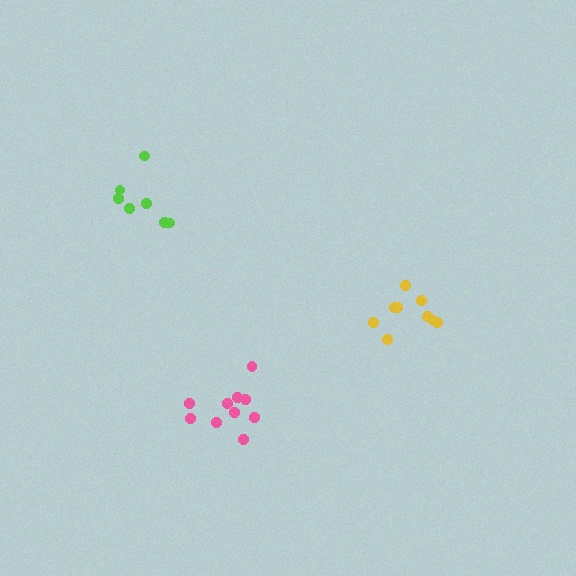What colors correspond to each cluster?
The clusters are colored: pink, lime, yellow.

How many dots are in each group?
Group 1: 10 dots, Group 2: 7 dots, Group 3: 9 dots (26 total).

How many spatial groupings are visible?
There are 3 spatial groupings.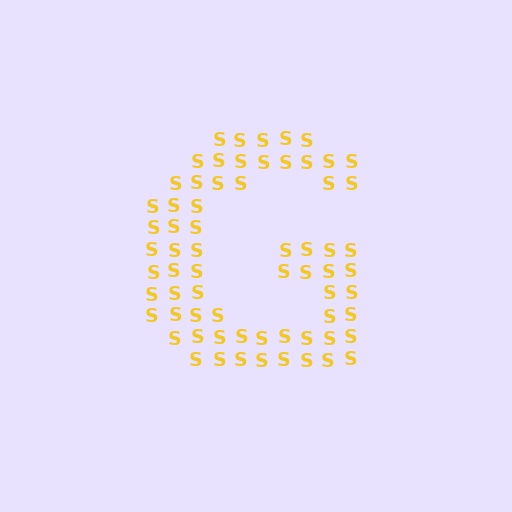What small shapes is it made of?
It is made of small letter S's.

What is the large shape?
The large shape is the letter G.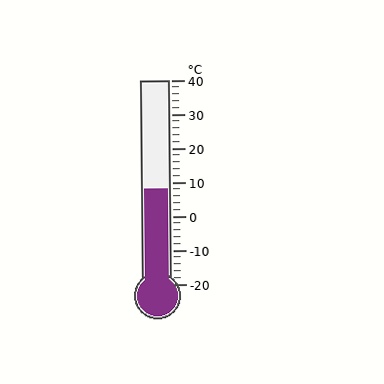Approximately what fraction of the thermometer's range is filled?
The thermometer is filled to approximately 45% of its range.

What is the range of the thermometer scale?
The thermometer scale ranges from -20°C to 40°C.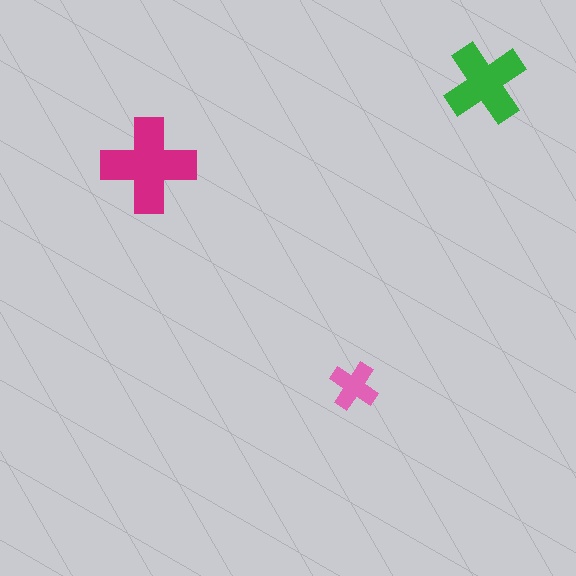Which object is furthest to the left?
The magenta cross is leftmost.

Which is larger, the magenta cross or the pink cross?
The magenta one.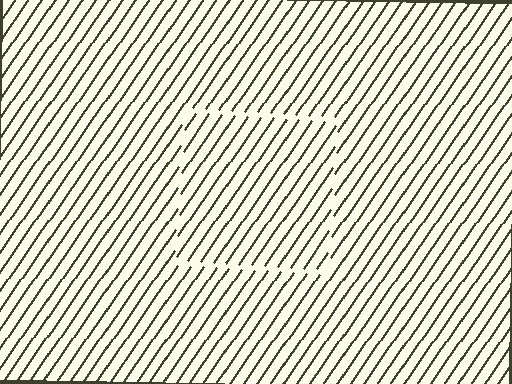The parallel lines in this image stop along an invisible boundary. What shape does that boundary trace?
An illusory square. The interior of the shape contains the same grating, shifted by half a period — the contour is defined by the phase discontinuity where line-ends from the inner and outer gratings abut.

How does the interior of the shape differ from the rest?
The interior of the shape contains the same grating, shifted by half a period — the contour is defined by the phase discontinuity where line-ends from the inner and outer gratings abut.